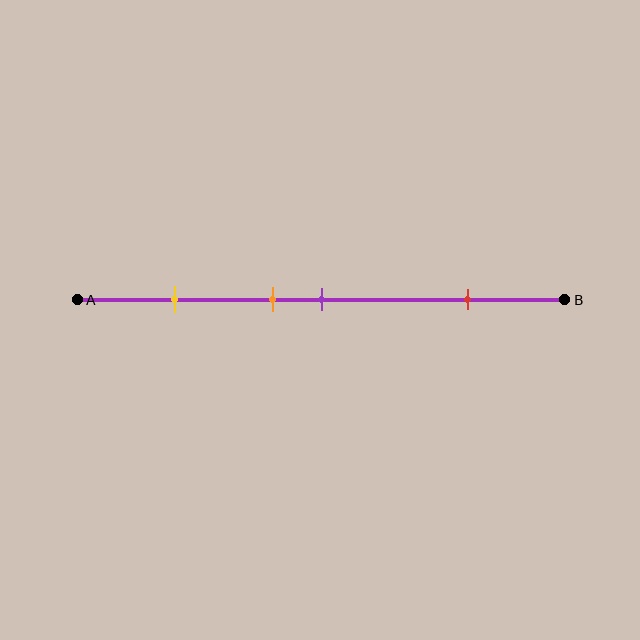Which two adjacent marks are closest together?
The orange and purple marks are the closest adjacent pair.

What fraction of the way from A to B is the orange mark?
The orange mark is approximately 40% (0.4) of the way from A to B.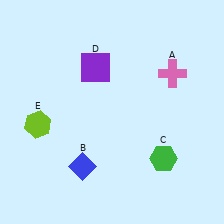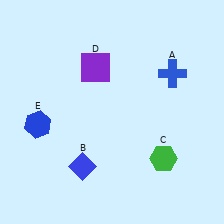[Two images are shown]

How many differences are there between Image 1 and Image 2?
There are 2 differences between the two images.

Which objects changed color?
A changed from pink to blue. E changed from lime to blue.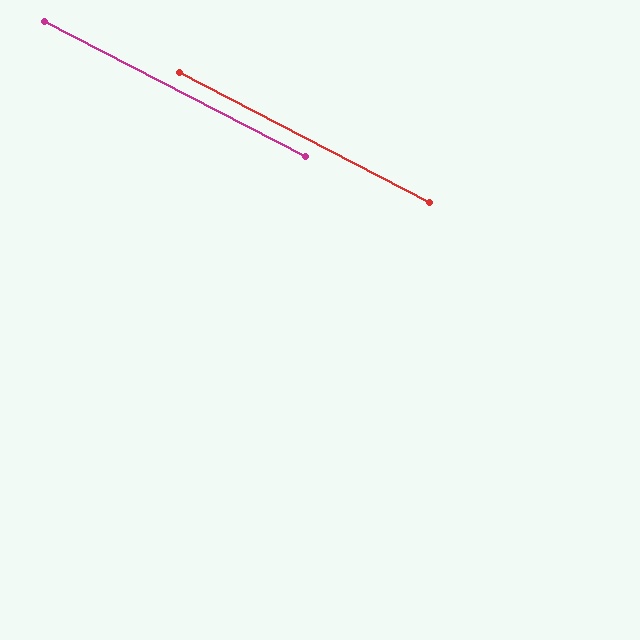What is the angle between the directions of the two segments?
Approximately 0 degrees.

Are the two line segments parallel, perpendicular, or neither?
Parallel — their directions differ by only 0.1°.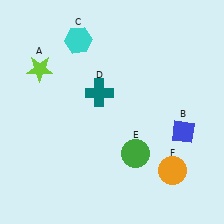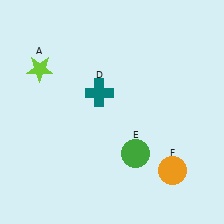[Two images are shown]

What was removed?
The blue diamond (B), the cyan hexagon (C) were removed in Image 2.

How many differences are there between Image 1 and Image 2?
There are 2 differences between the two images.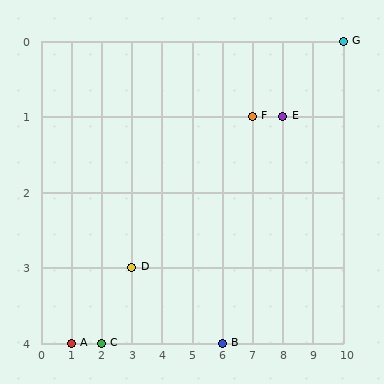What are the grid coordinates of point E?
Point E is at grid coordinates (8, 1).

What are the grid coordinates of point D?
Point D is at grid coordinates (3, 3).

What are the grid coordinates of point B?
Point B is at grid coordinates (6, 4).